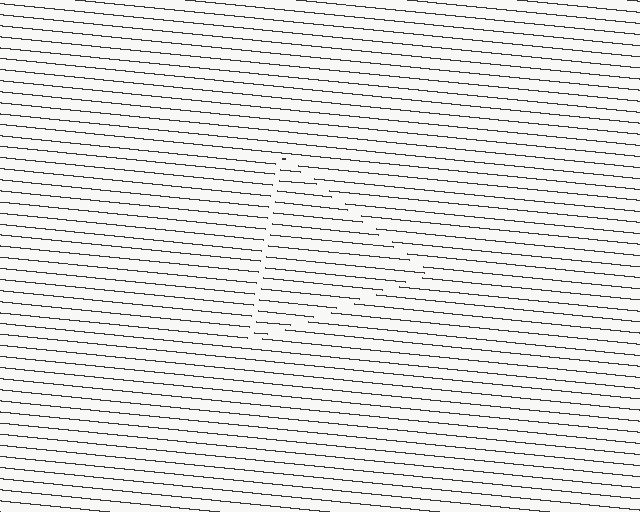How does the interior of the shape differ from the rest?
The interior of the shape contains the same grating, shifted by half a period — the contour is defined by the phase discontinuity where line-ends from the inner and outer gratings abut.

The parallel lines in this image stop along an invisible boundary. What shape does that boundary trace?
An illusory triangle. The interior of the shape contains the same grating, shifted by half a period — the contour is defined by the phase discontinuity where line-ends from the inner and outer gratings abut.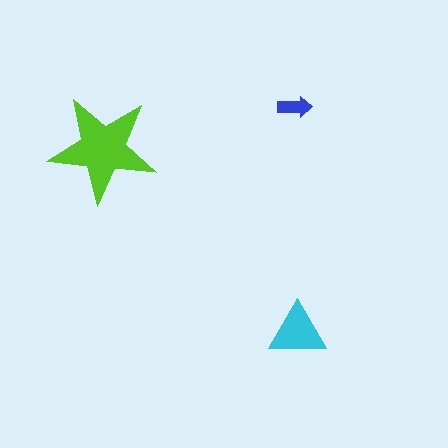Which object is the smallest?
The blue arrow.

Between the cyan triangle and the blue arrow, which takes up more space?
The cyan triangle.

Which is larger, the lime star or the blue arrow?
The lime star.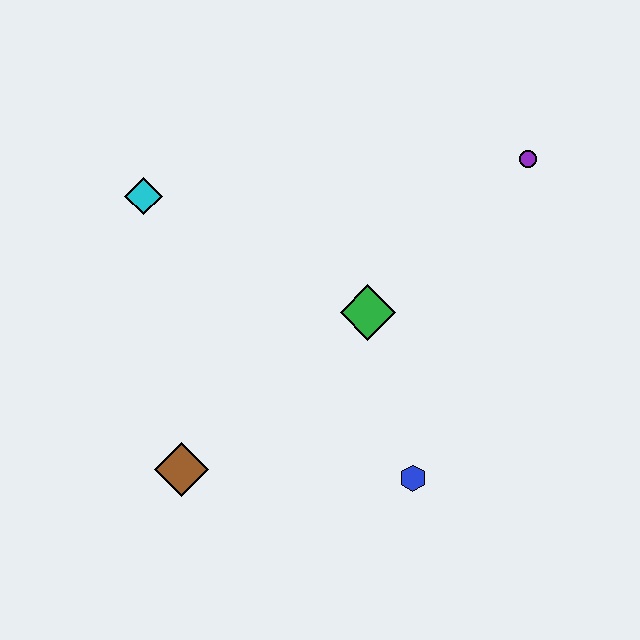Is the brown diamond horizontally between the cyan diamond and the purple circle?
Yes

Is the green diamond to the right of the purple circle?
No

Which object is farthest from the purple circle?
The brown diamond is farthest from the purple circle.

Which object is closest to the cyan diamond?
The green diamond is closest to the cyan diamond.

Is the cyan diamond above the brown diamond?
Yes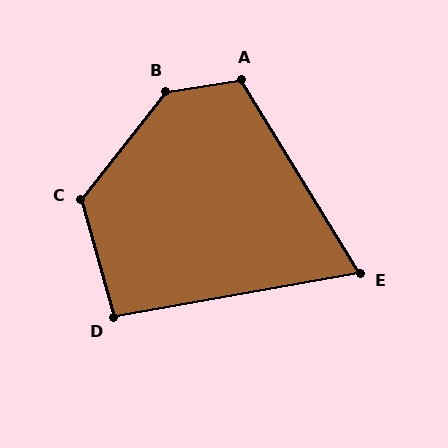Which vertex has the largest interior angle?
B, at approximately 136 degrees.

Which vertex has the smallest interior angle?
E, at approximately 69 degrees.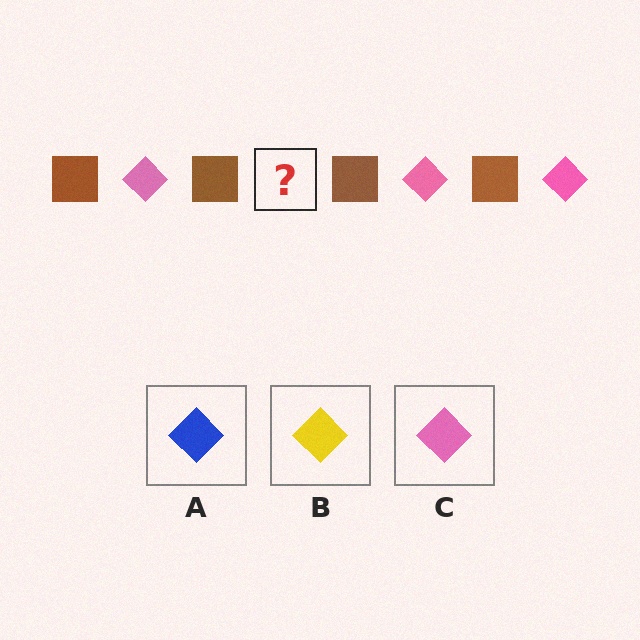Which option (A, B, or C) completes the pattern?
C.